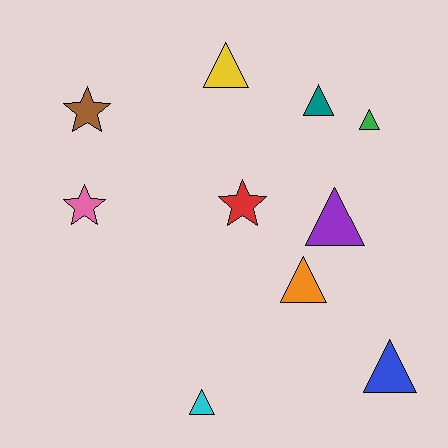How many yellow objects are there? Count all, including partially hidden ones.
There is 1 yellow object.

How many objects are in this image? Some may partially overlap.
There are 10 objects.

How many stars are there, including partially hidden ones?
There are 3 stars.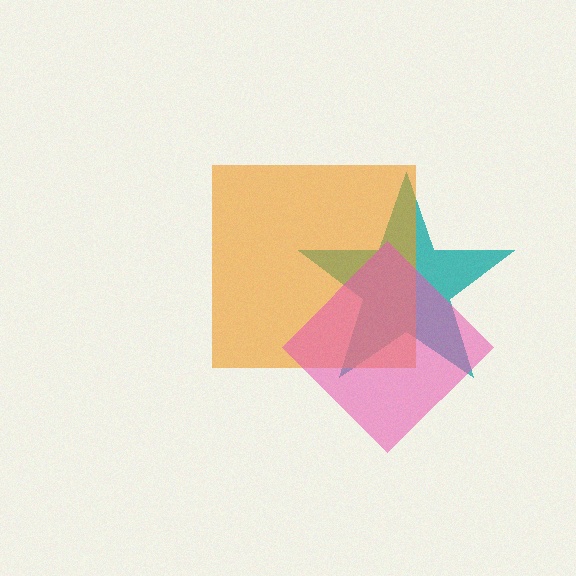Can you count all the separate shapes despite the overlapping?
Yes, there are 3 separate shapes.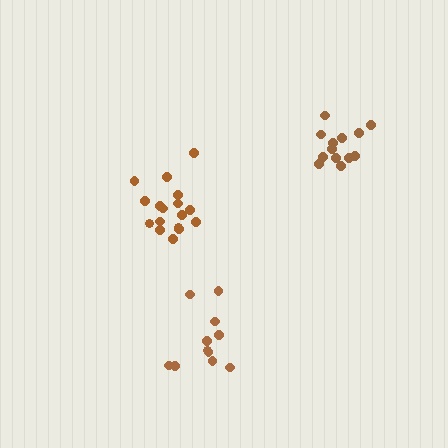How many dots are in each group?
Group 1: 13 dots, Group 2: 11 dots, Group 3: 17 dots (41 total).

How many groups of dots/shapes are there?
There are 3 groups.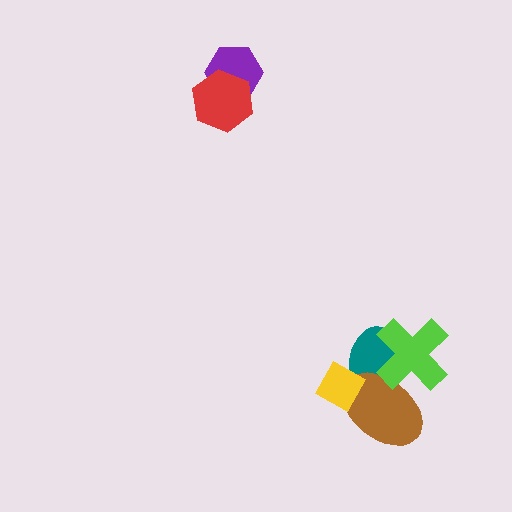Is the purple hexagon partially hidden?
Yes, it is partially covered by another shape.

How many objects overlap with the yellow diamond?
2 objects overlap with the yellow diamond.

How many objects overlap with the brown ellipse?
3 objects overlap with the brown ellipse.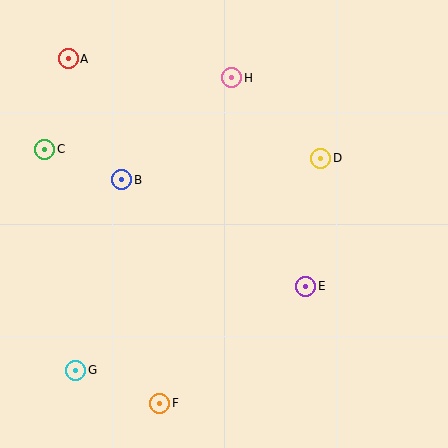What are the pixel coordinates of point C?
Point C is at (45, 149).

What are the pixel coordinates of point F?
Point F is at (160, 403).